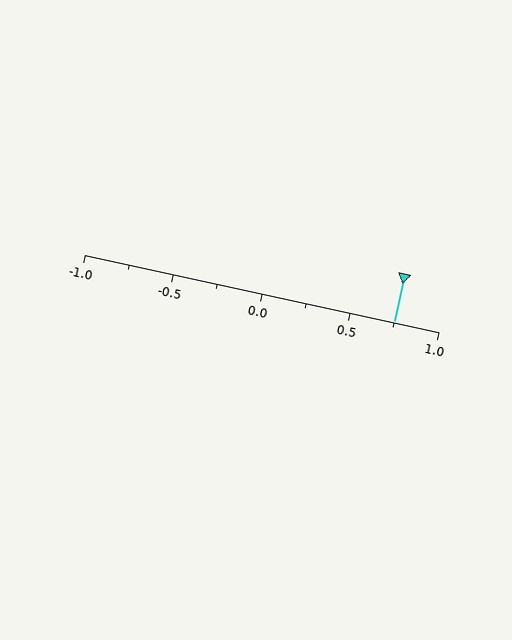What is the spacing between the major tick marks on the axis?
The major ticks are spaced 0.5 apart.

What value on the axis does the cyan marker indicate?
The marker indicates approximately 0.75.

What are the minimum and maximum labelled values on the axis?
The axis runs from -1.0 to 1.0.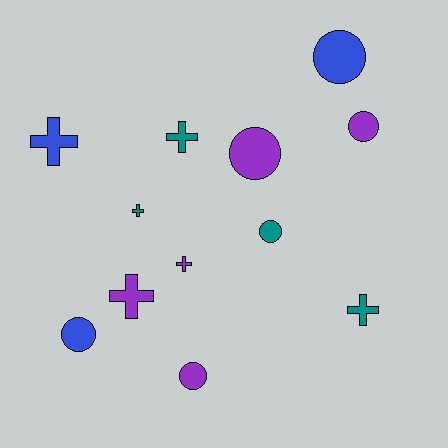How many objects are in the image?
There are 12 objects.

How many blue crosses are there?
There is 1 blue cross.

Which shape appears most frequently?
Circle, with 6 objects.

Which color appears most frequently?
Purple, with 5 objects.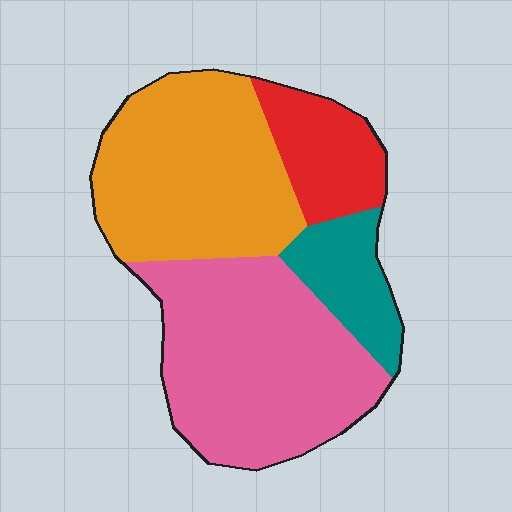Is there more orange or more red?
Orange.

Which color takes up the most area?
Pink, at roughly 40%.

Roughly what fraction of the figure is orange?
Orange covers around 35% of the figure.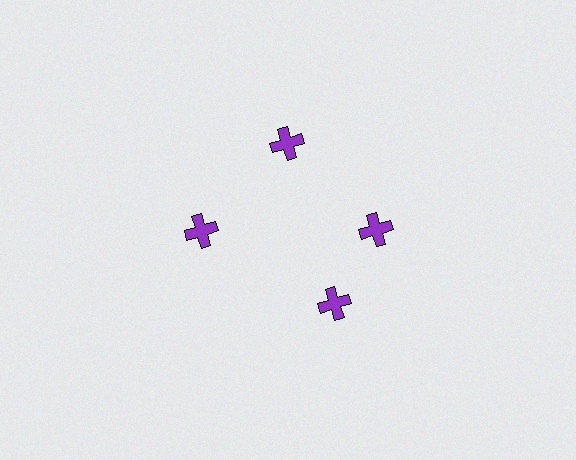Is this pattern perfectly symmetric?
No. The 4 purple crosses are arranged in a ring, but one element near the 6 o'clock position is rotated out of alignment along the ring, breaking the 4-fold rotational symmetry.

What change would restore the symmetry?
The symmetry would be restored by rotating it back into even spacing with its neighbors so that all 4 crosses sit at equal angles and equal distance from the center.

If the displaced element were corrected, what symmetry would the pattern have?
It would have 4-fold rotational symmetry — the pattern would map onto itself every 90 degrees.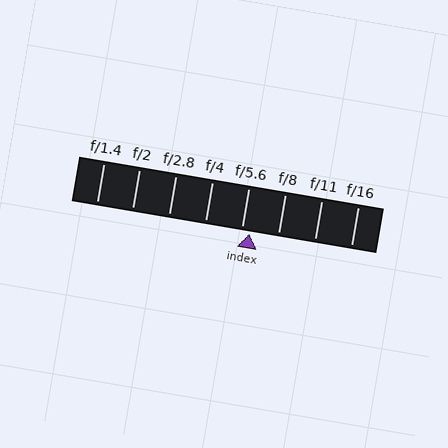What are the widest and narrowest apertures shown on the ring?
The widest aperture shown is f/1.4 and the narrowest is f/16.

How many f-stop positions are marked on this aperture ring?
There are 8 f-stop positions marked.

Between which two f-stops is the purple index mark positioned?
The index mark is between f/5.6 and f/8.